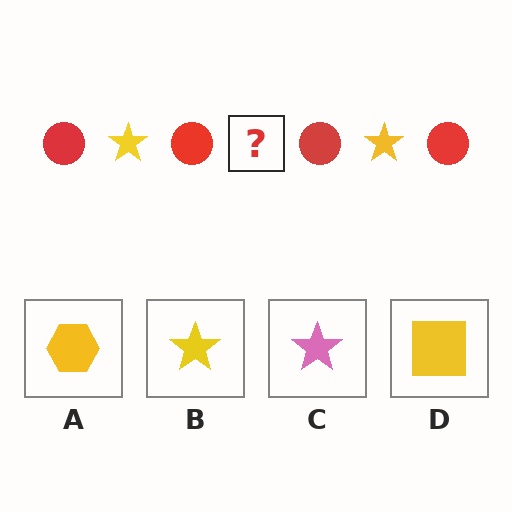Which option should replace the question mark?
Option B.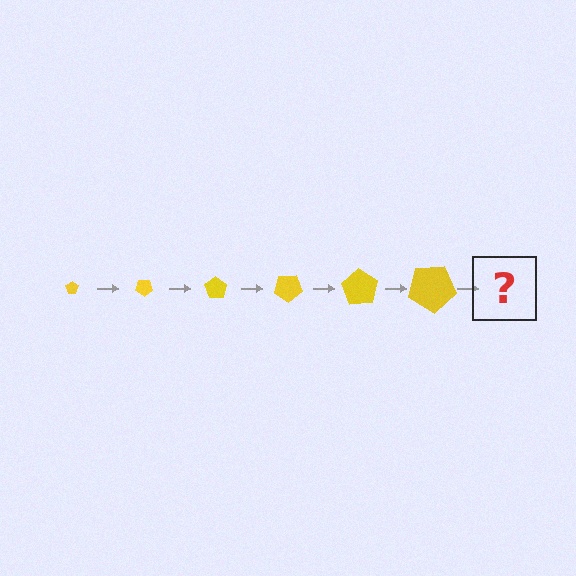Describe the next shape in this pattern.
It should be a pentagon, larger than the previous one and rotated 210 degrees from the start.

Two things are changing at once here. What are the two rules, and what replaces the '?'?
The two rules are that the pentagon grows larger each step and it rotates 35 degrees each step. The '?' should be a pentagon, larger than the previous one and rotated 210 degrees from the start.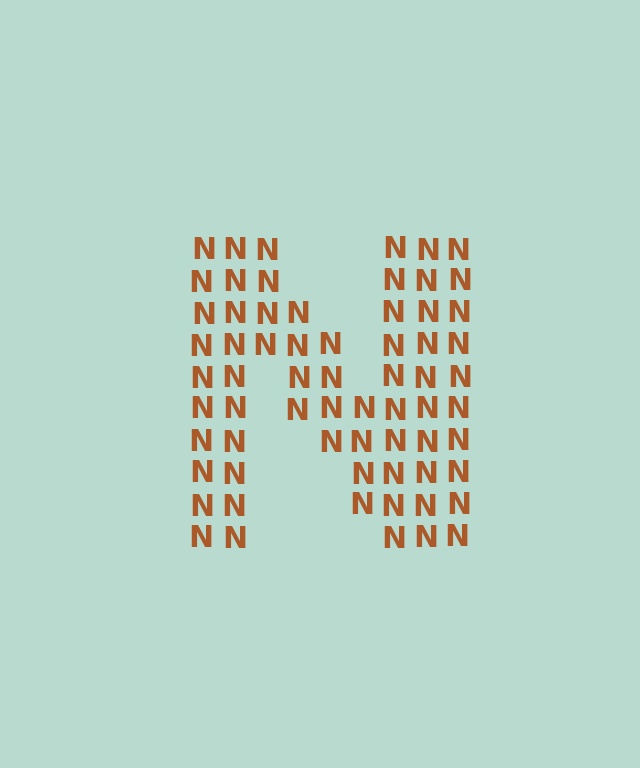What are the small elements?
The small elements are letter N's.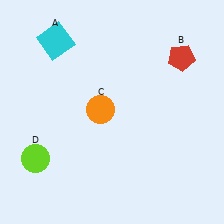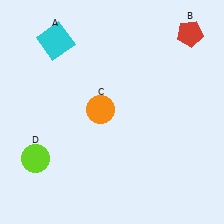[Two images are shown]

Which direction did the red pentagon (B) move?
The red pentagon (B) moved up.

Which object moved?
The red pentagon (B) moved up.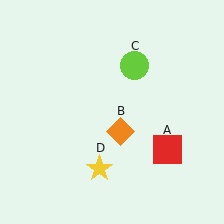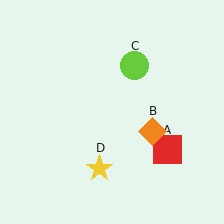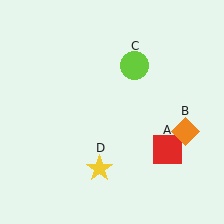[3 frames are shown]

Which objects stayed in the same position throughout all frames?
Red square (object A) and lime circle (object C) and yellow star (object D) remained stationary.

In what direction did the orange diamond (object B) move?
The orange diamond (object B) moved right.